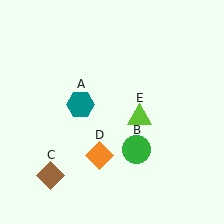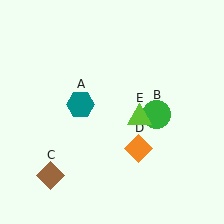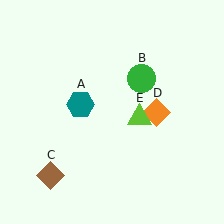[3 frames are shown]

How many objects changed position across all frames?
2 objects changed position: green circle (object B), orange diamond (object D).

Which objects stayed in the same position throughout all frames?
Teal hexagon (object A) and brown diamond (object C) and lime triangle (object E) remained stationary.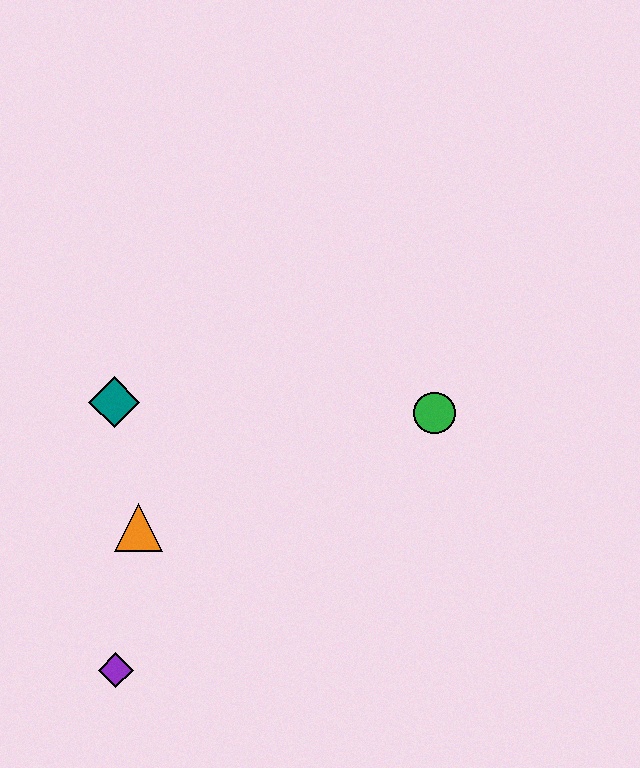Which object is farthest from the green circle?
The purple diamond is farthest from the green circle.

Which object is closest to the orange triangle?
The teal diamond is closest to the orange triangle.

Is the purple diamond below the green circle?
Yes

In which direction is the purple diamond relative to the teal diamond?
The purple diamond is below the teal diamond.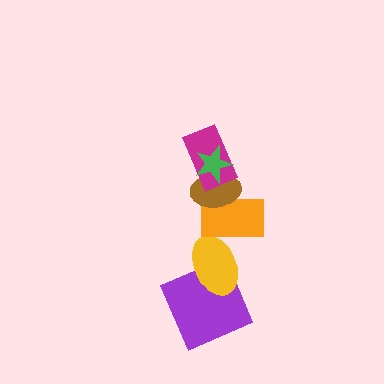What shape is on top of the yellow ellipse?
The orange rectangle is on top of the yellow ellipse.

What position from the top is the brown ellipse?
The brown ellipse is 3rd from the top.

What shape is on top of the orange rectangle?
The brown ellipse is on top of the orange rectangle.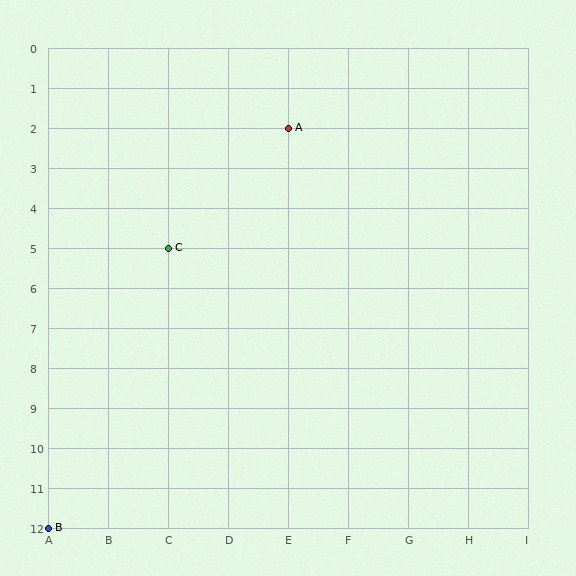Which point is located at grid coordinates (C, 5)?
Point C is at (C, 5).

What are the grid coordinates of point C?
Point C is at grid coordinates (C, 5).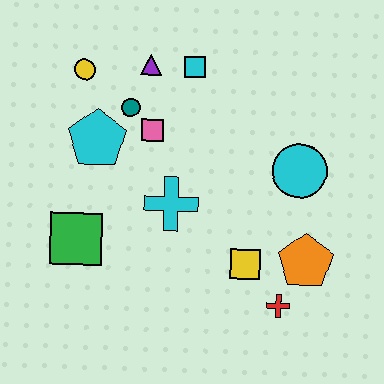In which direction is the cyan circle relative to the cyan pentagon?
The cyan circle is to the right of the cyan pentagon.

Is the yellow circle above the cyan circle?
Yes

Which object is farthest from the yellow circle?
The red cross is farthest from the yellow circle.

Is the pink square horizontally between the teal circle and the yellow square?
Yes